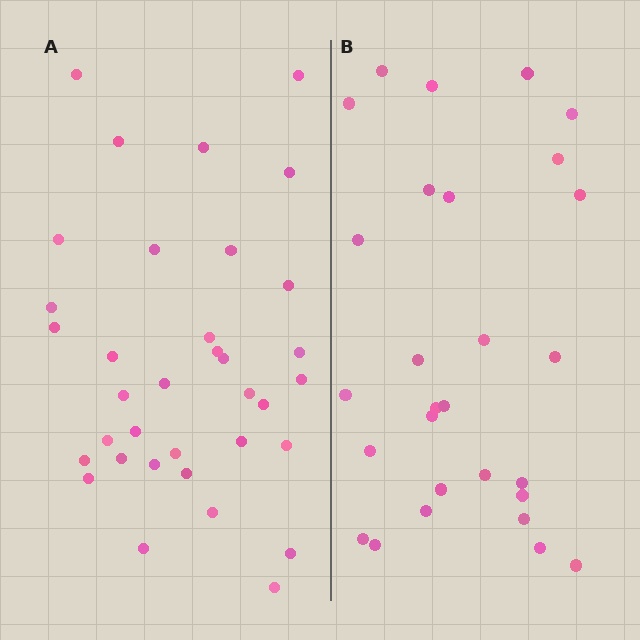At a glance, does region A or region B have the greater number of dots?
Region A (the left region) has more dots.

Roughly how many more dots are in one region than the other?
Region A has roughly 8 or so more dots than region B.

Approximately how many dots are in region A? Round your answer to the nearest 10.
About 40 dots. (The exact count is 35, which rounds to 40.)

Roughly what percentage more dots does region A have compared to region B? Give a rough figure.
About 25% more.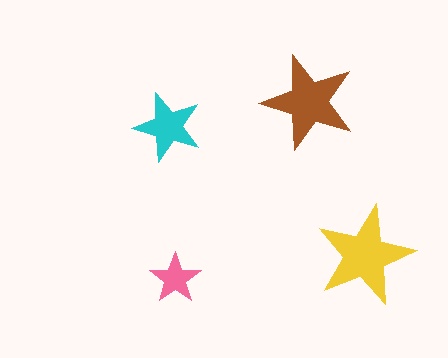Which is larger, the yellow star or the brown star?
The yellow one.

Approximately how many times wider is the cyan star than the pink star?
About 1.5 times wider.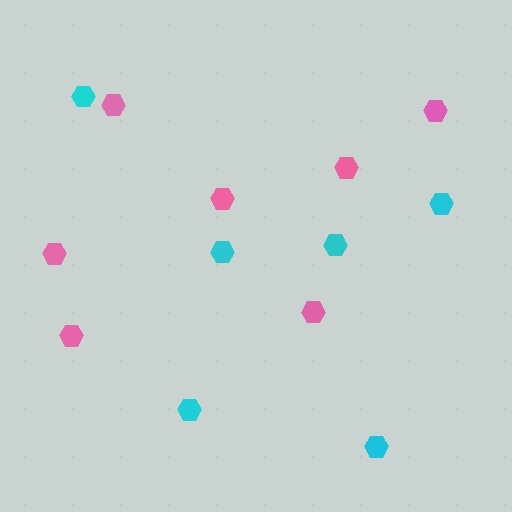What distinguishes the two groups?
There are 2 groups: one group of pink hexagons (7) and one group of cyan hexagons (6).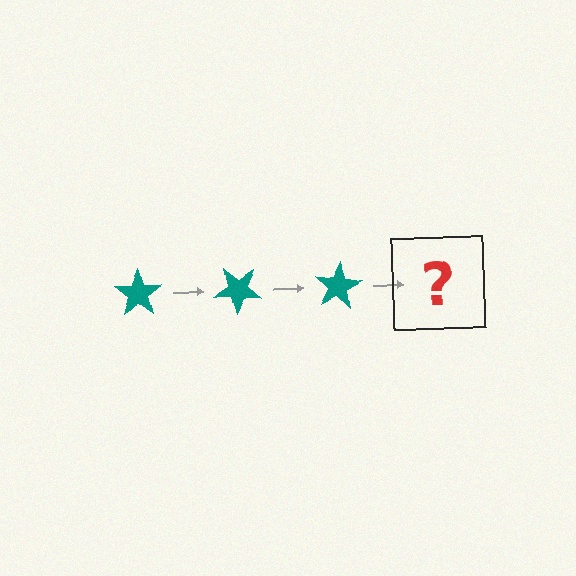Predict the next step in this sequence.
The next step is a teal star rotated 120 degrees.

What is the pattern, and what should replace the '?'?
The pattern is that the star rotates 40 degrees each step. The '?' should be a teal star rotated 120 degrees.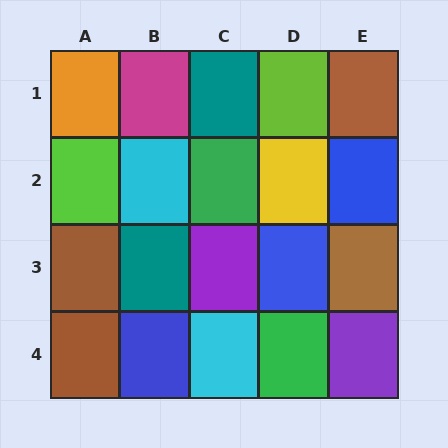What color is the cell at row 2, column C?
Green.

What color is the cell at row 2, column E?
Blue.